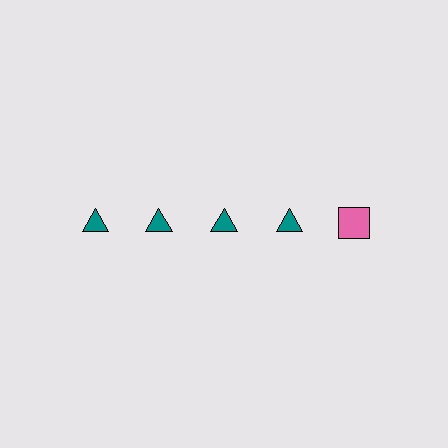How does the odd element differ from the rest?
It differs in both color (pink instead of teal) and shape (square instead of triangle).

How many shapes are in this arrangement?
There are 5 shapes arranged in a grid pattern.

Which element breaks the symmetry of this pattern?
The pink square in the top row, rightmost column breaks the symmetry. All other shapes are teal triangles.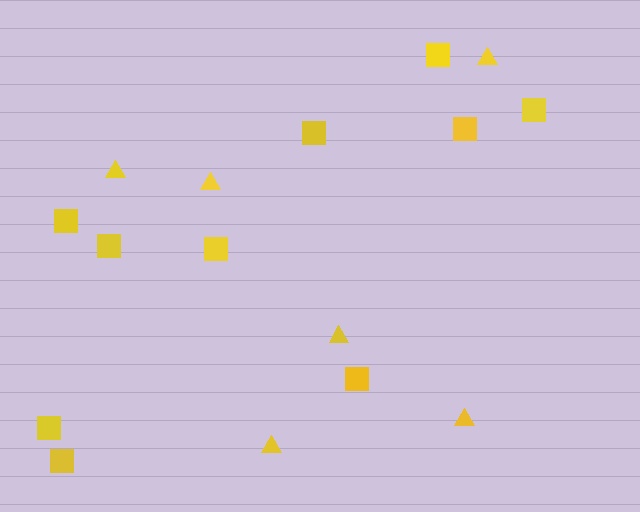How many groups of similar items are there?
There are 2 groups: one group of squares (10) and one group of triangles (6).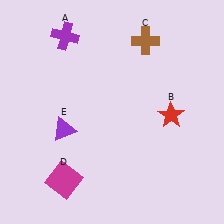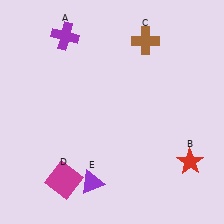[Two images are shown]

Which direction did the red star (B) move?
The red star (B) moved down.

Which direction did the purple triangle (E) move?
The purple triangle (E) moved down.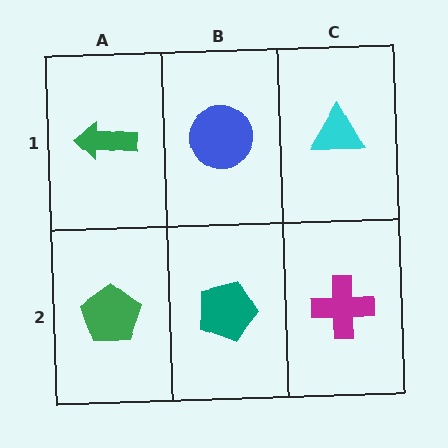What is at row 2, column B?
A teal pentagon.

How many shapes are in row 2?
3 shapes.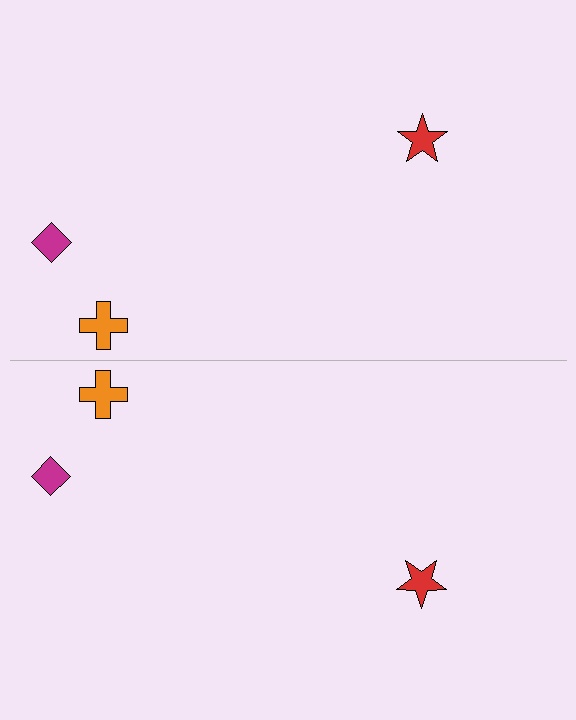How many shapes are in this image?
There are 6 shapes in this image.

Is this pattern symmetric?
Yes, this pattern has bilateral (reflection) symmetry.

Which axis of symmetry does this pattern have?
The pattern has a horizontal axis of symmetry running through the center of the image.